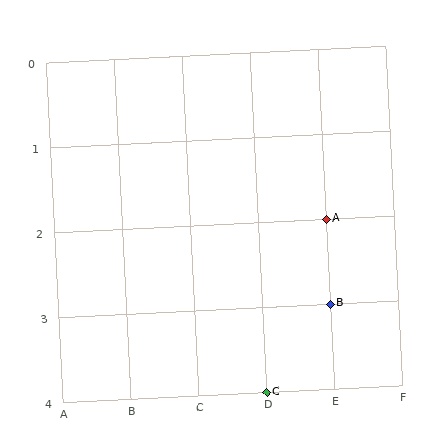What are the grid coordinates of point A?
Point A is at grid coordinates (E, 2).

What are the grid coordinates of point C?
Point C is at grid coordinates (D, 4).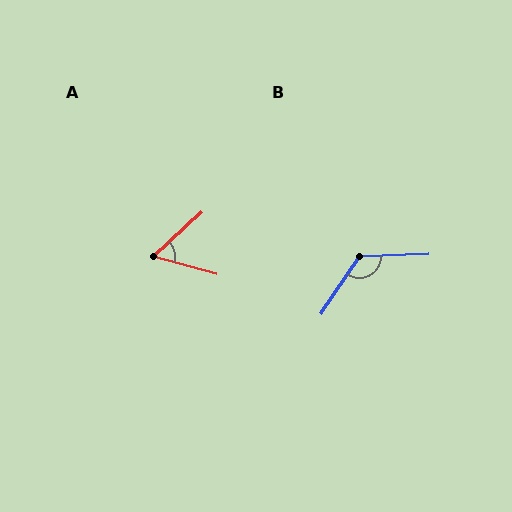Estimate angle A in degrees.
Approximately 59 degrees.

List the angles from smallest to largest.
A (59°), B (126°).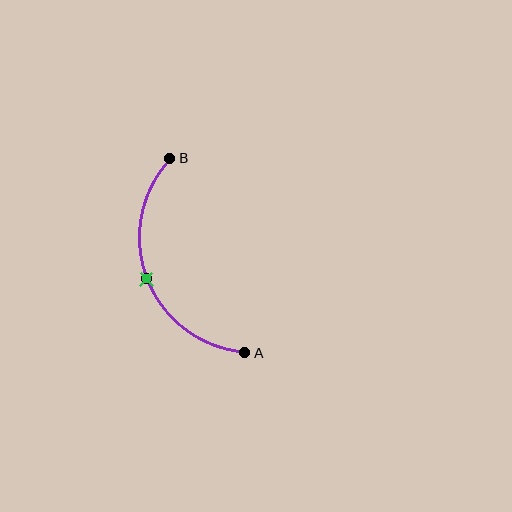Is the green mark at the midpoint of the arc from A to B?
Yes. The green mark lies on the arc at equal arc-length from both A and B — it is the arc midpoint.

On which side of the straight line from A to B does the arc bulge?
The arc bulges to the left of the straight line connecting A and B.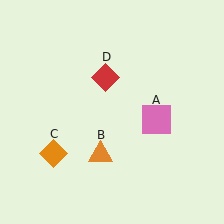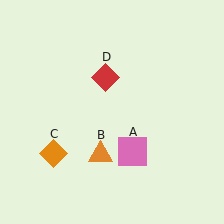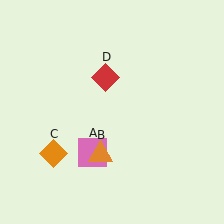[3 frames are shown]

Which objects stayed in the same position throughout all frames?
Orange triangle (object B) and orange diamond (object C) and red diamond (object D) remained stationary.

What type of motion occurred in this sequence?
The pink square (object A) rotated clockwise around the center of the scene.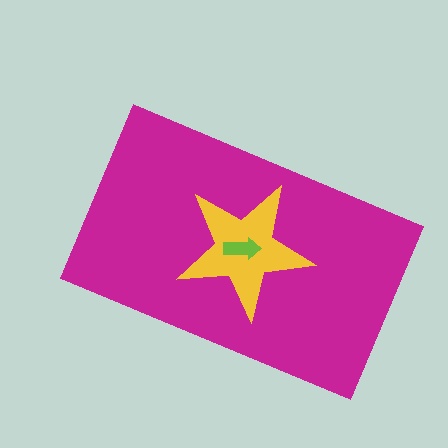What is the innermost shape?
The lime arrow.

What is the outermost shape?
The magenta rectangle.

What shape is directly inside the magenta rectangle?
The yellow star.